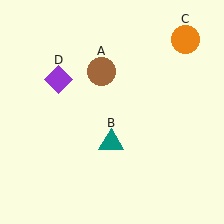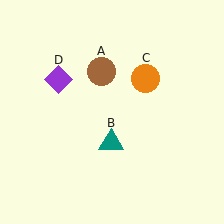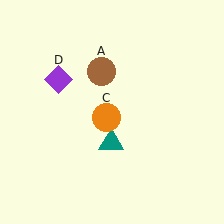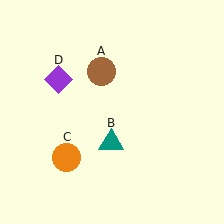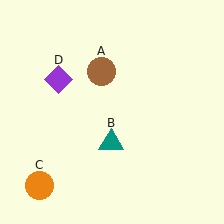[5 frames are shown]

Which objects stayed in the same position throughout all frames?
Brown circle (object A) and teal triangle (object B) and purple diamond (object D) remained stationary.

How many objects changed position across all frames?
1 object changed position: orange circle (object C).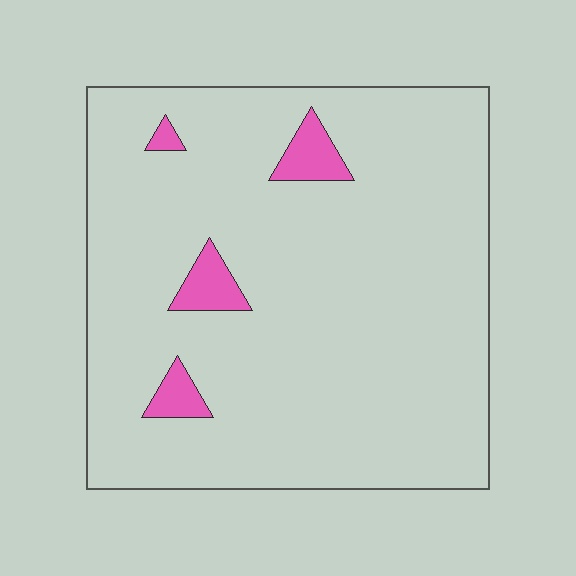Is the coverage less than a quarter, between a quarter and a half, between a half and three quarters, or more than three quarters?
Less than a quarter.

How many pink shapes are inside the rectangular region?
4.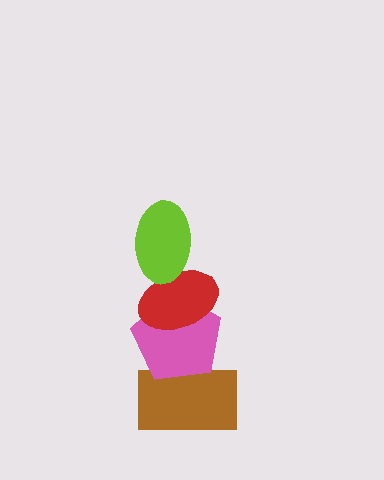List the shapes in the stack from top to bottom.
From top to bottom: the lime ellipse, the red ellipse, the pink pentagon, the brown rectangle.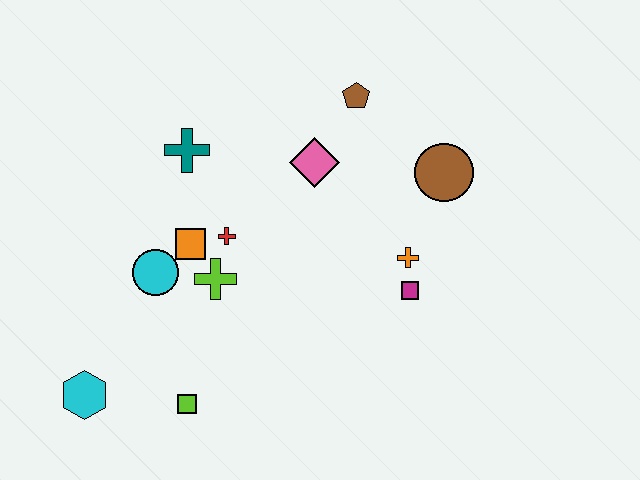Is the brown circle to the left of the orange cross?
No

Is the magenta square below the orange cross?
Yes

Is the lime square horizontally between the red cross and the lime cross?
No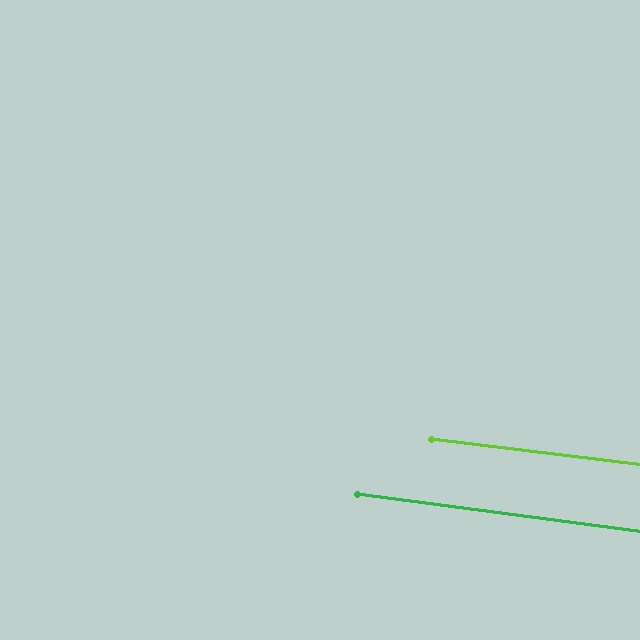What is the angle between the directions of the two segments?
Approximately 0 degrees.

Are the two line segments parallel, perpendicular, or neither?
Parallel — their directions differ by only 0.4°.